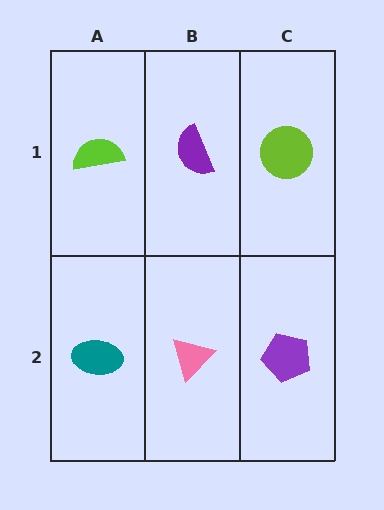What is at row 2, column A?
A teal ellipse.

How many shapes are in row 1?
3 shapes.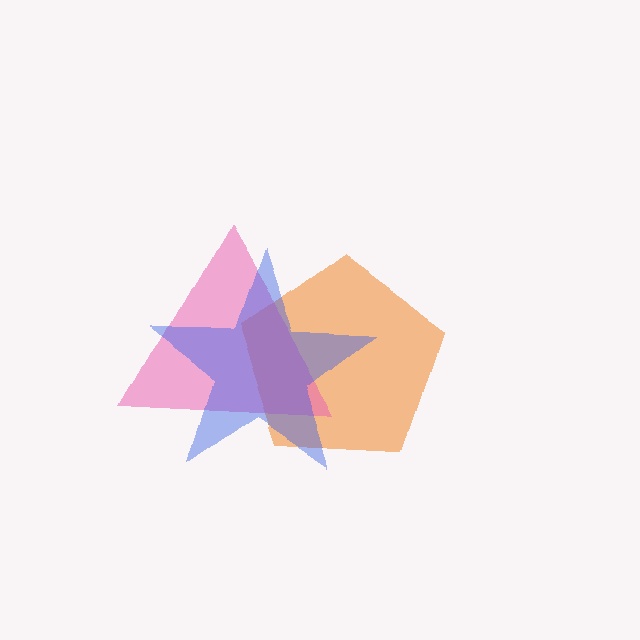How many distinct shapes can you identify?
There are 3 distinct shapes: an orange pentagon, a pink triangle, a blue star.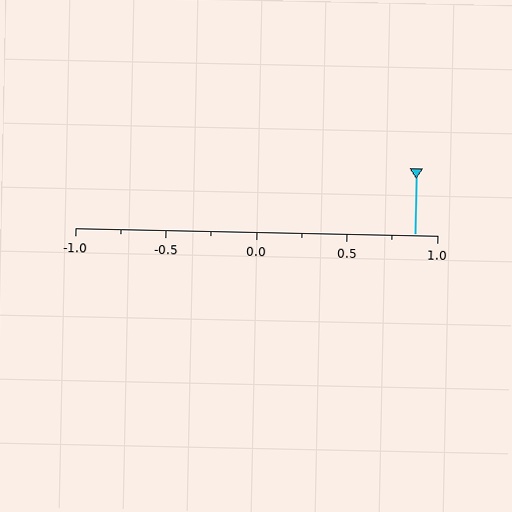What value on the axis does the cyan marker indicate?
The marker indicates approximately 0.88.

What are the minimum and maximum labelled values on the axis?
The axis runs from -1.0 to 1.0.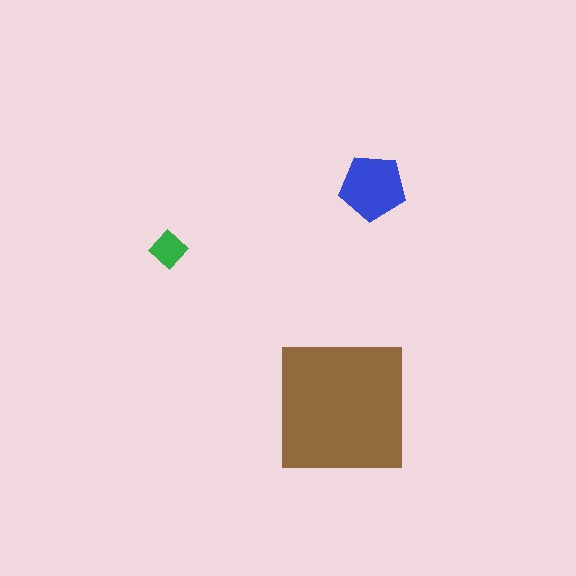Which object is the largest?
The brown square.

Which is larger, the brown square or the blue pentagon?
The brown square.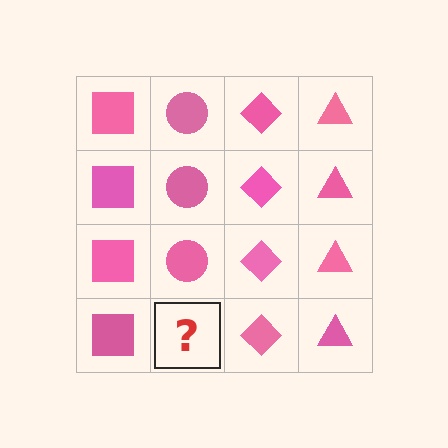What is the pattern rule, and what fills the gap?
The rule is that each column has a consistent shape. The gap should be filled with a pink circle.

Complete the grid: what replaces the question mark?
The question mark should be replaced with a pink circle.